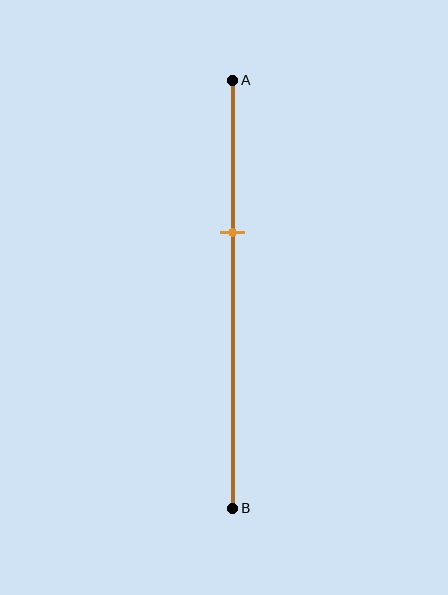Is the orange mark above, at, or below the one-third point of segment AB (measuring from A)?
The orange mark is approximately at the one-third point of segment AB.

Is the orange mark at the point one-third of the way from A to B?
Yes, the mark is approximately at the one-third point.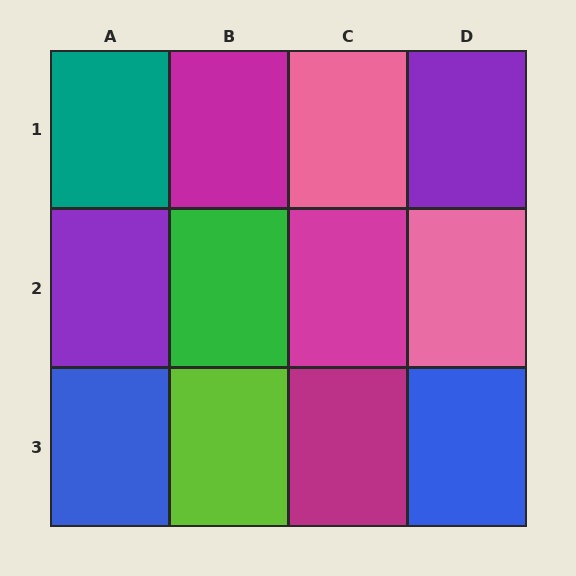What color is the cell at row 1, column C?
Pink.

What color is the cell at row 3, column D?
Blue.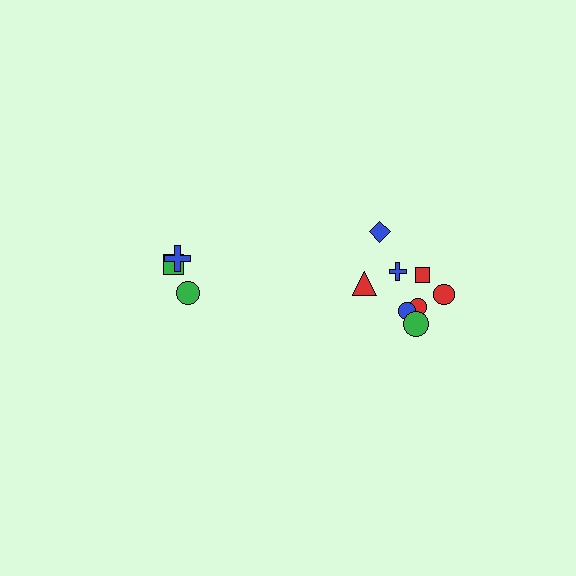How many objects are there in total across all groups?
There are 11 objects.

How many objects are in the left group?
There are 3 objects.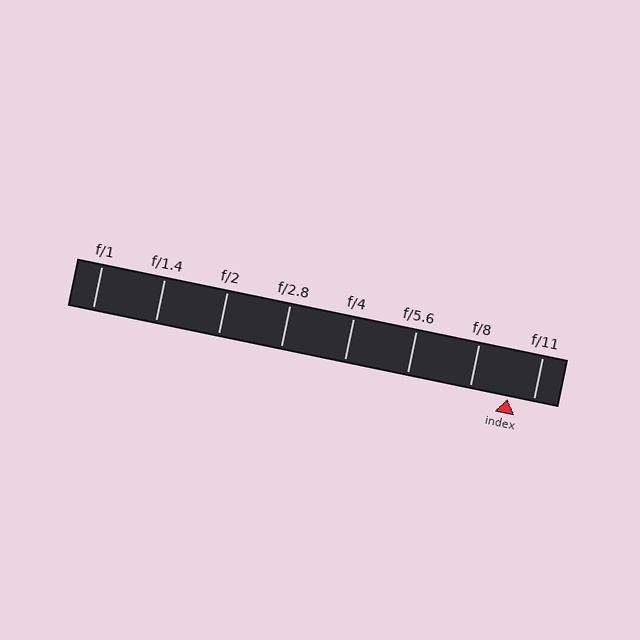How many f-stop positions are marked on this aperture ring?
There are 8 f-stop positions marked.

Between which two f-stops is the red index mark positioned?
The index mark is between f/8 and f/11.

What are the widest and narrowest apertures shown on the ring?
The widest aperture shown is f/1 and the narrowest is f/11.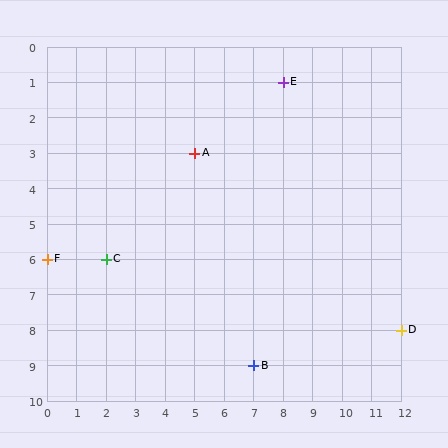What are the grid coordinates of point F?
Point F is at grid coordinates (0, 6).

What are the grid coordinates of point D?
Point D is at grid coordinates (12, 8).